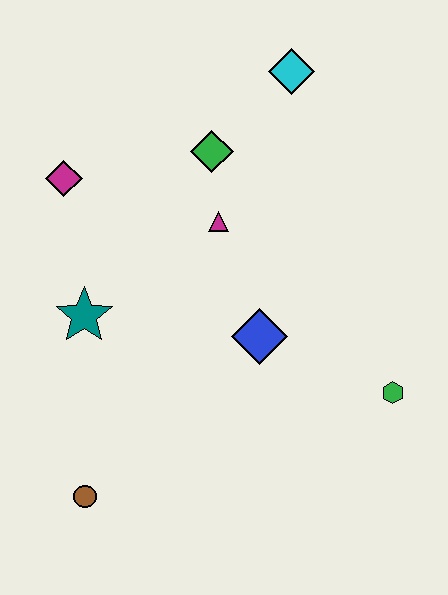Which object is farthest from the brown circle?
The cyan diamond is farthest from the brown circle.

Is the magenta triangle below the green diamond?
Yes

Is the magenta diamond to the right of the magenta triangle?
No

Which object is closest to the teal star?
The magenta diamond is closest to the teal star.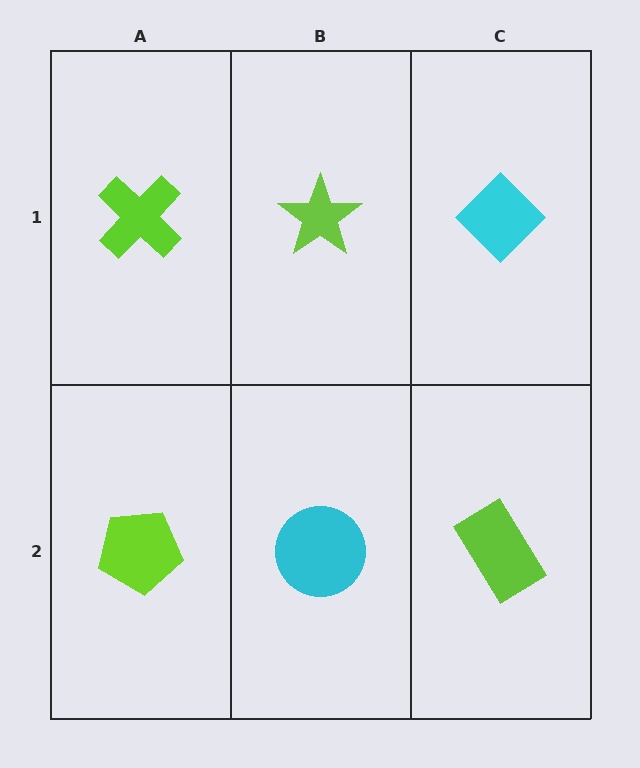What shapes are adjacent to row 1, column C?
A lime rectangle (row 2, column C), a lime star (row 1, column B).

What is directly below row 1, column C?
A lime rectangle.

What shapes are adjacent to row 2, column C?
A cyan diamond (row 1, column C), a cyan circle (row 2, column B).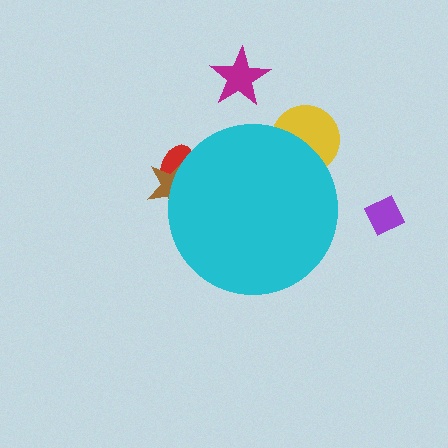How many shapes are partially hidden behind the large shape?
3 shapes are partially hidden.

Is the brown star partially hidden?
Yes, the brown star is partially hidden behind the cyan circle.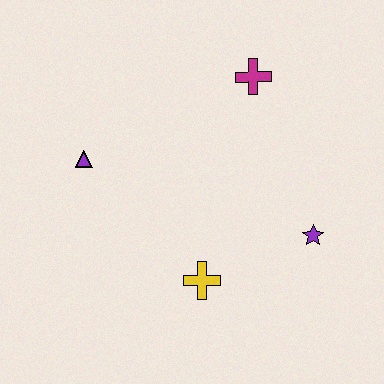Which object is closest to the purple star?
The yellow cross is closest to the purple star.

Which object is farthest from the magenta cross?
The yellow cross is farthest from the magenta cross.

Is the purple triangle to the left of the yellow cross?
Yes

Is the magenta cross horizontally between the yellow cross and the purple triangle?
No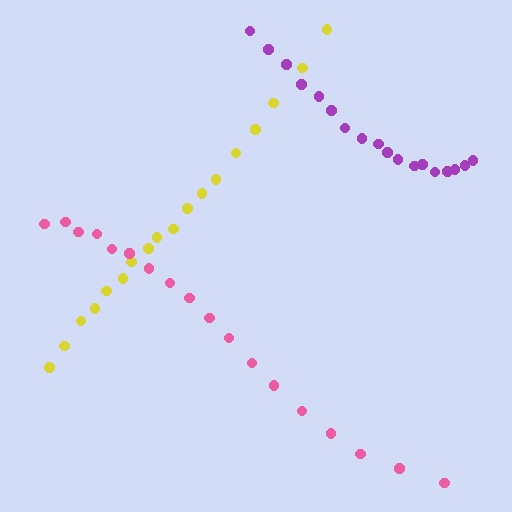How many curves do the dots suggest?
There are 3 distinct paths.